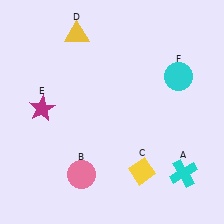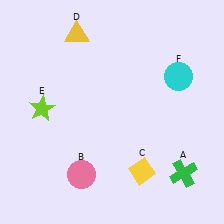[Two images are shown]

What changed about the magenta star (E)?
In Image 1, E is magenta. In Image 2, it changed to lime.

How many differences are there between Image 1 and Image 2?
There are 2 differences between the two images.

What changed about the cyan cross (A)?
In Image 1, A is cyan. In Image 2, it changed to green.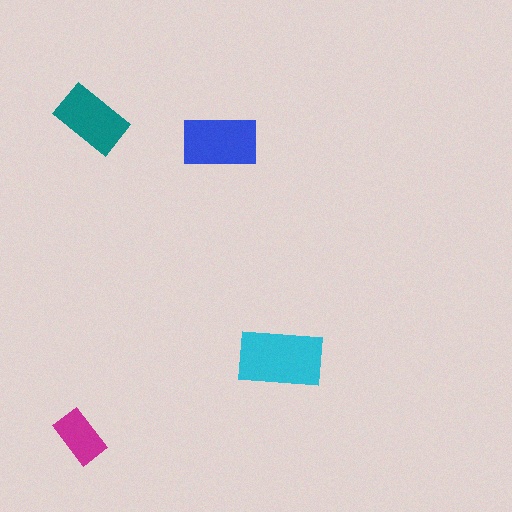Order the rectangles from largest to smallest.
the cyan one, the blue one, the teal one, the magenta one.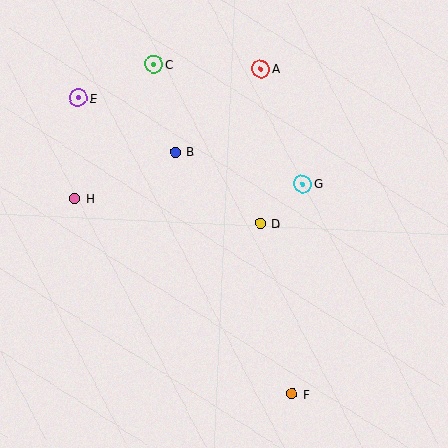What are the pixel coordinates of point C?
Point C is at (154, 64).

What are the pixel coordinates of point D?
Point D is at (260, 223).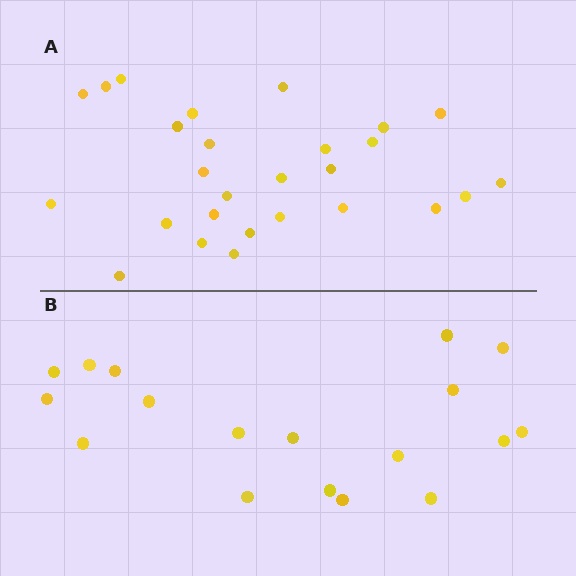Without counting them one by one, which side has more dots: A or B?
Region A (the top region) has more dots.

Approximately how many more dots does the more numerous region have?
Region A has roughly 8 or so more dots than region B.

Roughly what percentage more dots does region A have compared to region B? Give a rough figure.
About 50% more.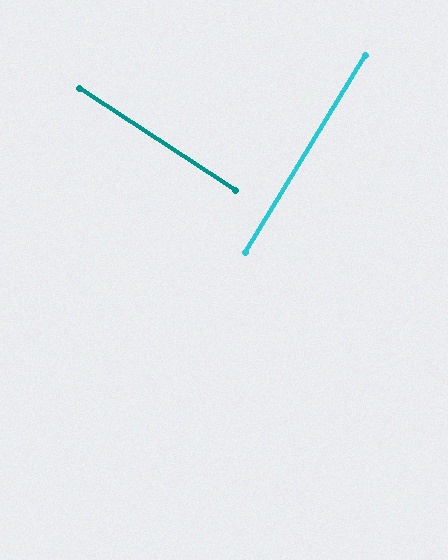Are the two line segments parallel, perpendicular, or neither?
Perpendicular — they meet at approximately 88°.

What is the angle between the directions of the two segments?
Approximately 88 degrees.